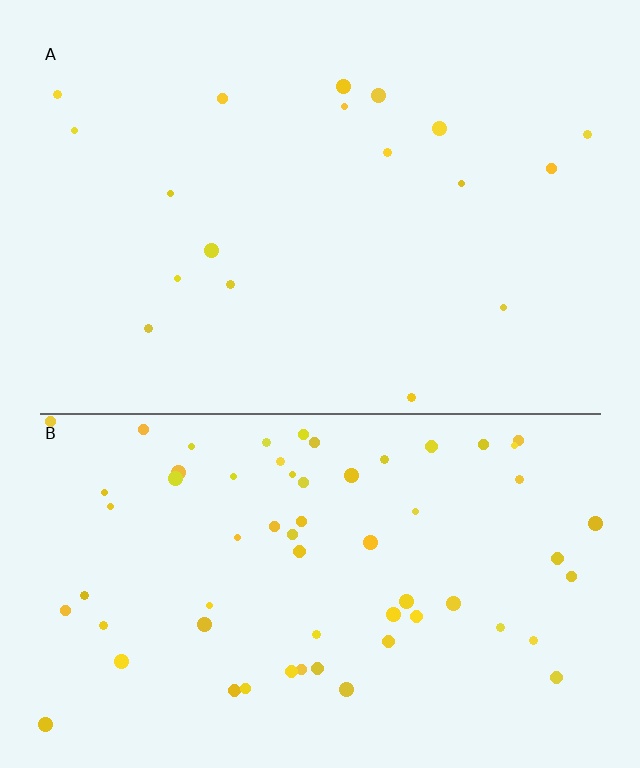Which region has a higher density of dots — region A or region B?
B (the bottom).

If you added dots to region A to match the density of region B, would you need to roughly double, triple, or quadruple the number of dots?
Approximately quadruple.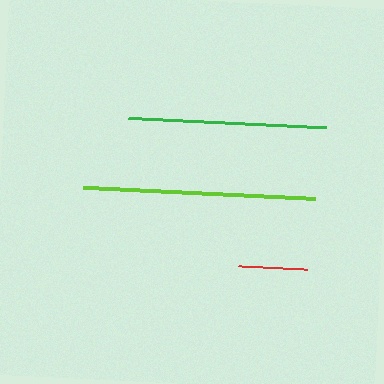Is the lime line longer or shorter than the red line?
The lime line is longer than the red line.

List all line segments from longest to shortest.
From longest to shortest: lime, green, red.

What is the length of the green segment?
The green segment is approximately 199 pixels long.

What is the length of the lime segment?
The lime segment is approximately 232 pixels long.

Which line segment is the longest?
The lime line is the longest at approximately 232 pixels.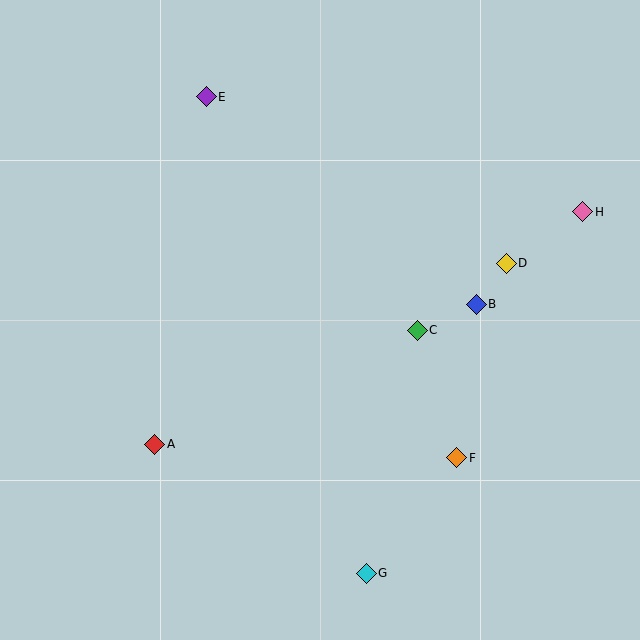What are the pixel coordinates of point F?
Point F is at (457, 458).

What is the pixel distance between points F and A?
The distance between F and A is 302 pixels.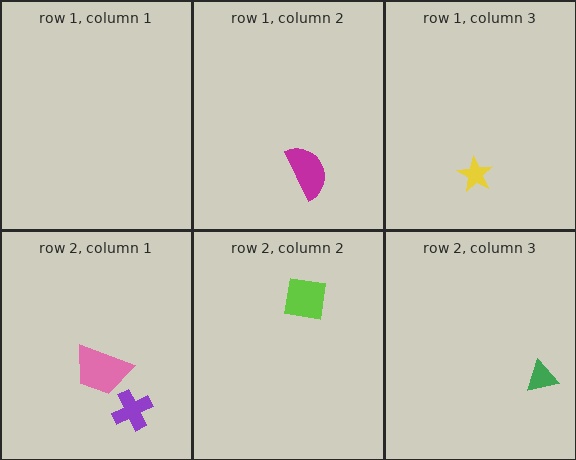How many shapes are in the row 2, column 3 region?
1.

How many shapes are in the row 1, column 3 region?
1.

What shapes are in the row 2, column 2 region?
The lime square.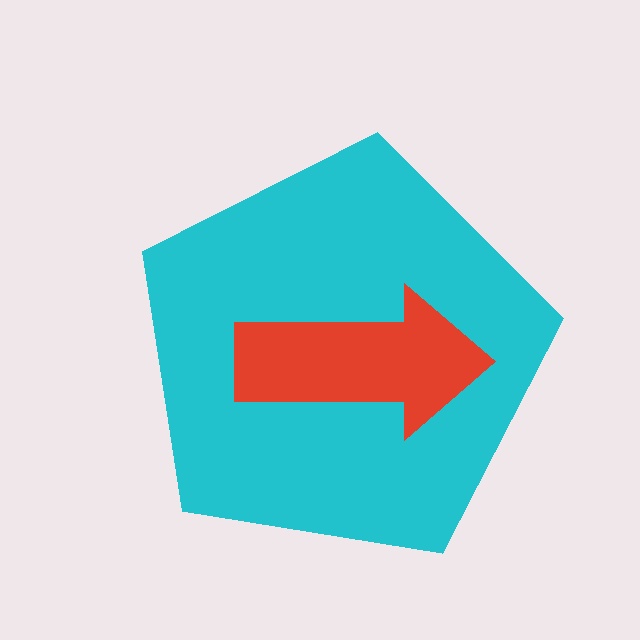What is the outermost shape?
The cyan pentagon.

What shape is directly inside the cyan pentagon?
The red arrow.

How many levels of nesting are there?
2.